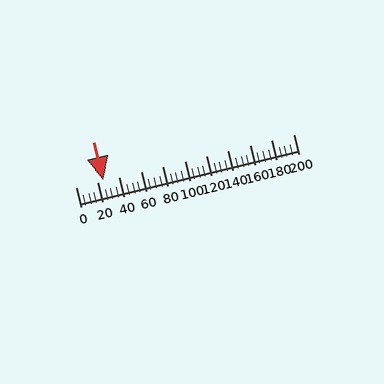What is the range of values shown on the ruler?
The ruler shows values from 0 to 200.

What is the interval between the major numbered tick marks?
The major tick marks are spaced 20 units apart.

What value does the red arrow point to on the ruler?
The red arrow points to approximately 25.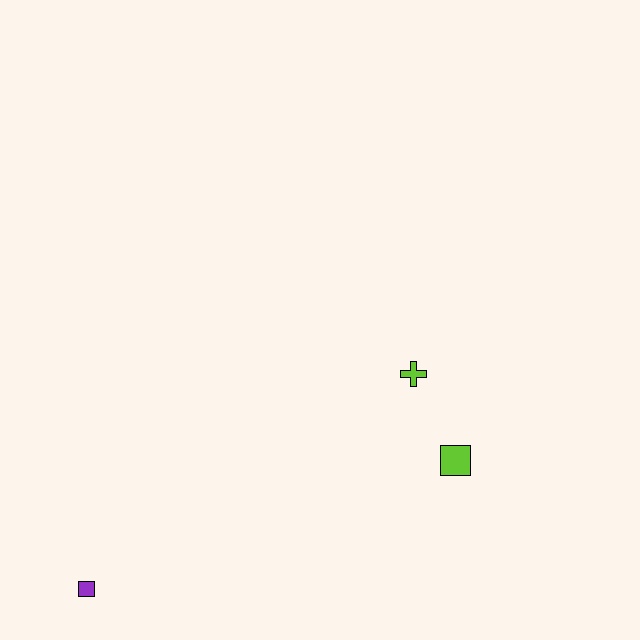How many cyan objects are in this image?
There are no cyan objects.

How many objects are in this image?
There are 3 objects.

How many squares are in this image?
There are 2 squares.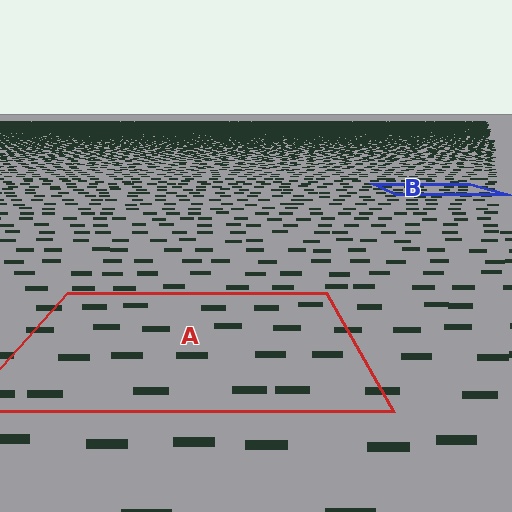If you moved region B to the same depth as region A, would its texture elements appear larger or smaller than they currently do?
They would appear larger. At a closer depth, the same texture elements are projected at a bigger on-screen size.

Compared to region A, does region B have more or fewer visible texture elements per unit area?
Region B has more texture elements per unit area — they are packed more densely because it is farther away.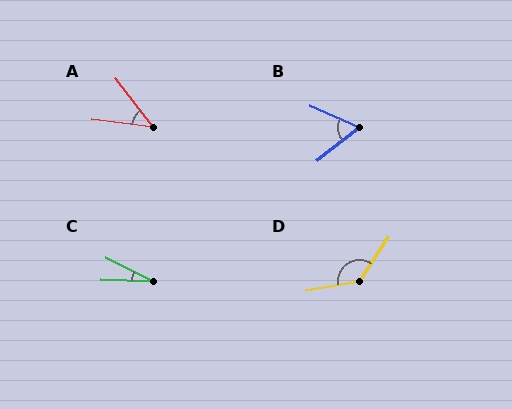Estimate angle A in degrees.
Approximately 45 degrees.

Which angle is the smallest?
C, at approximately 25 degrees.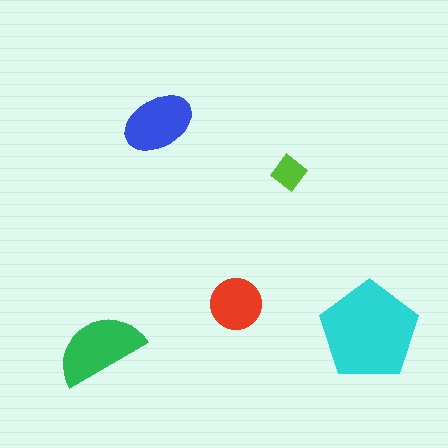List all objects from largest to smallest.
The cyan pentagon, the green semicircle, the blue ellipse, the red circle, the lime diamond.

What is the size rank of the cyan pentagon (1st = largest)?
1st.